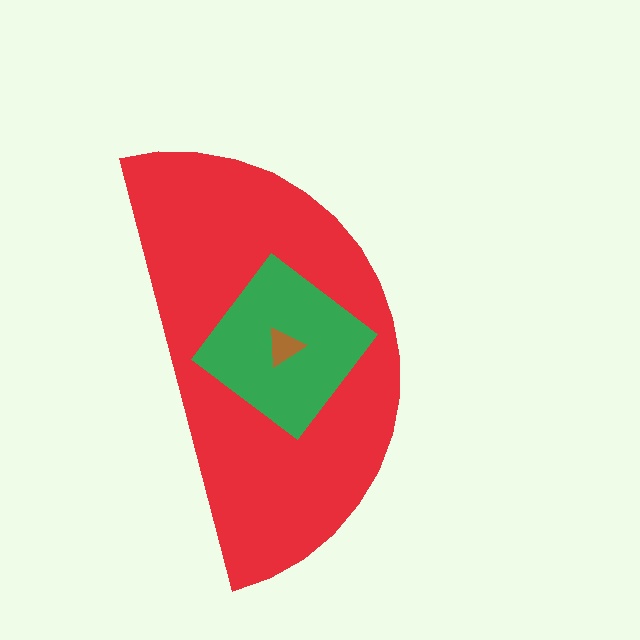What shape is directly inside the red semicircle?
The green diamond.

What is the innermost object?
The brown triangle.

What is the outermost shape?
The red semicircle.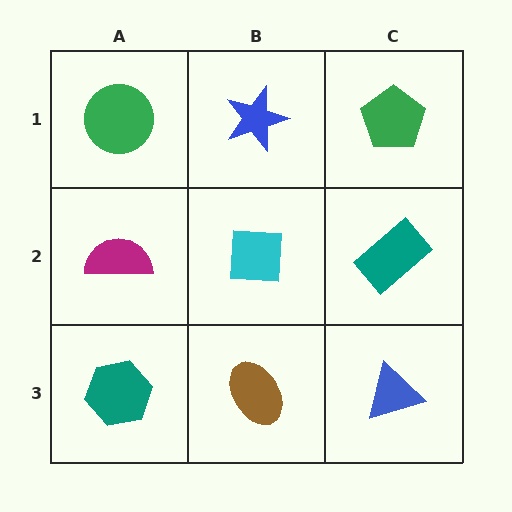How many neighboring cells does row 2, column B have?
4.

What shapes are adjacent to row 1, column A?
A magenta semicircle (row 2, column A), a blue star (row 1, column B).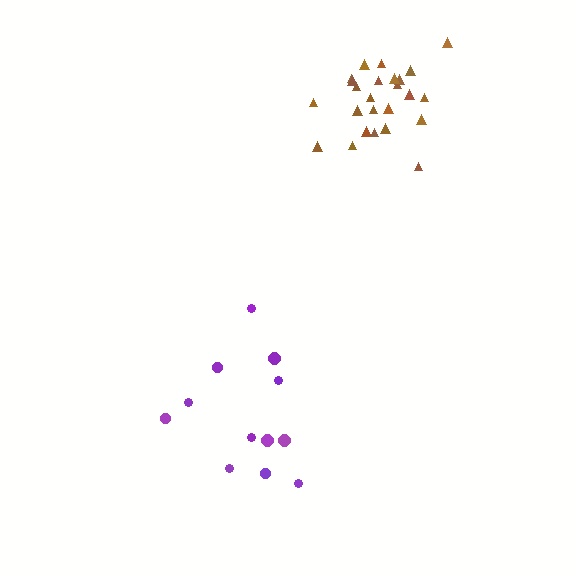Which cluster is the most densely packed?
Brown.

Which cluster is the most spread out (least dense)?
Purple.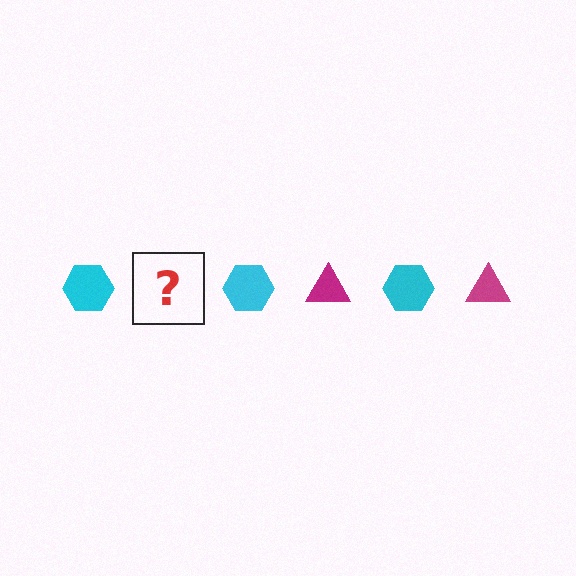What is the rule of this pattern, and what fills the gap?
The rule is that the pattern alternates between cyan hexagon and magenta triangle. The gap should be filled with a magenta triangle.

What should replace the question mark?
The question mark should be replaced with a magenta triangle.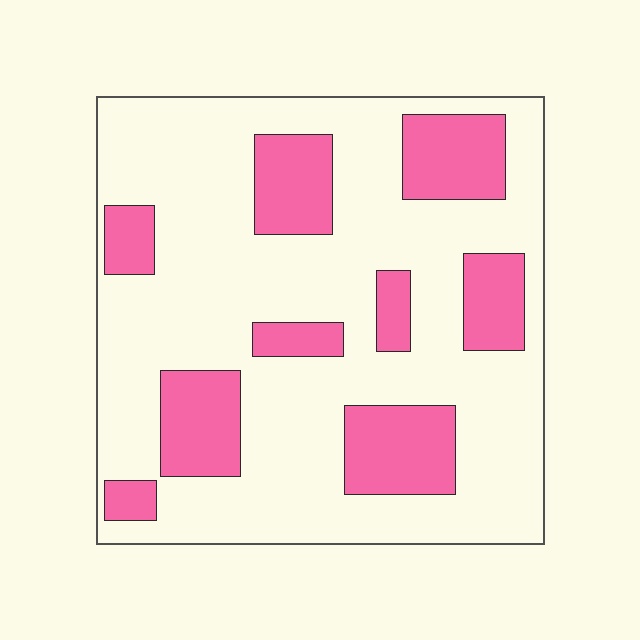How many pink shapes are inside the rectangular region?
9.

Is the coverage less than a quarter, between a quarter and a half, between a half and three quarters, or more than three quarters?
Between a quarter and a half.